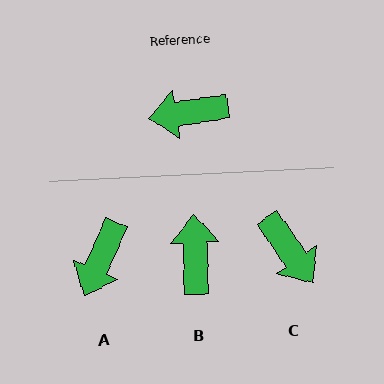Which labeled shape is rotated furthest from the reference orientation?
C, about 116 degrees away.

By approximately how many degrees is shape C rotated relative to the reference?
Approximately 116 degrees counter-clockwise.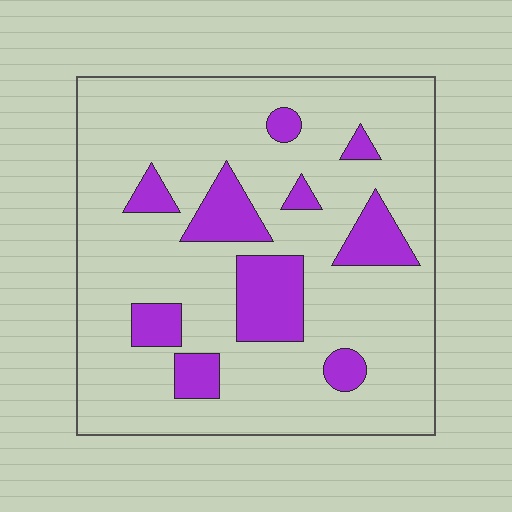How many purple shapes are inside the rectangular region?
10.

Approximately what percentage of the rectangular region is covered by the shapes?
Approximately 20%.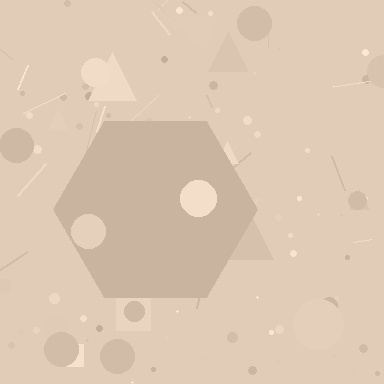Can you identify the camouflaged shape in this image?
The camouflaged shape is a hexagon.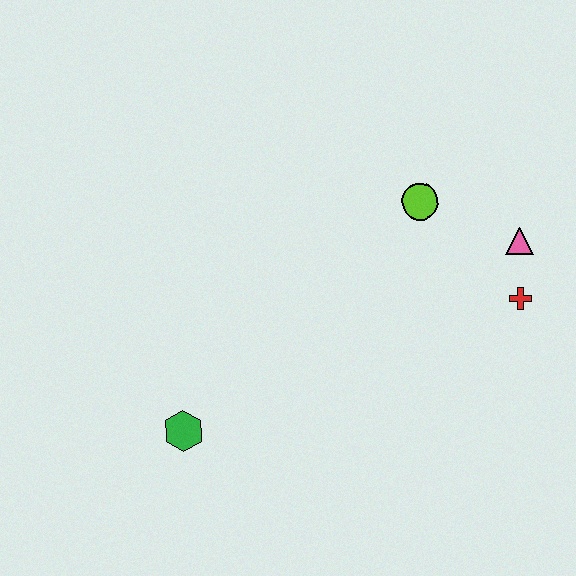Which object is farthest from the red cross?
The green hexagon is farthest from the red cross.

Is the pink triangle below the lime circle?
Yes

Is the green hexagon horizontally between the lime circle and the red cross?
No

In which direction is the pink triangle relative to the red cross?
The pink triangle is above the red cross.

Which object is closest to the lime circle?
The pink triangle is closest to the lime circle.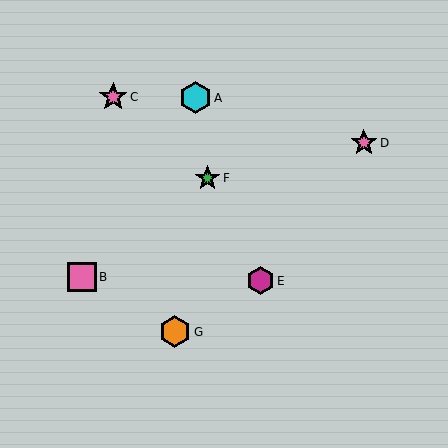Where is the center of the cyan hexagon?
The center of the cyan hexagon is at (195, 98).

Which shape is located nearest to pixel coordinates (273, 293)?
The magenta hexagon (labeled E) at (260, 281) is nearest to that location.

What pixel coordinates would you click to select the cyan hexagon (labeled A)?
Click at (195, 98) to select the cyan hexagon A.